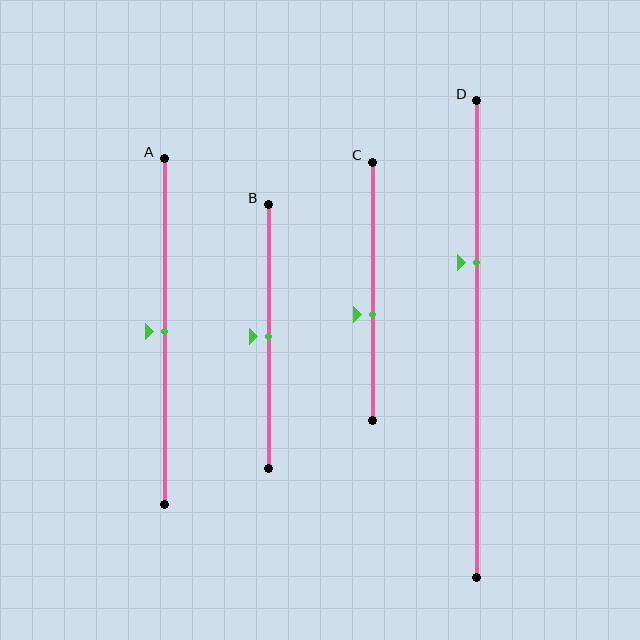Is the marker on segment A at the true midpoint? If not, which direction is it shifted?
Yes, the marker on segment A is at the true midpoint.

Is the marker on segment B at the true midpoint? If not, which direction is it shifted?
Yes, the marker on segment B is at the true midpoint.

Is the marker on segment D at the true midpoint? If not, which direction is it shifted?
No, the marker on segment D is shifted upward by about 16% of the segment length.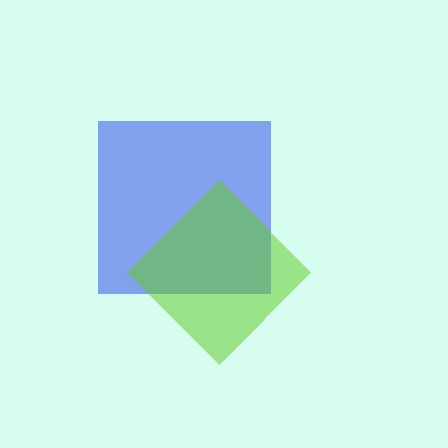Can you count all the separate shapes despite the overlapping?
Yes, there are 2 separate shapes.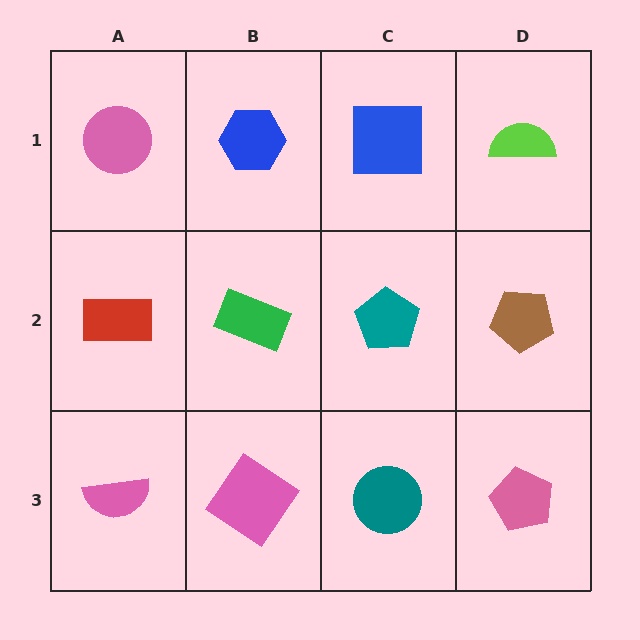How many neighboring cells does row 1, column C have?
3.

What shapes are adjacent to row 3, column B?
A green rectangle (row 2, column B), a pink semicircle (row 3, column A), a teal circle (row 3, column C).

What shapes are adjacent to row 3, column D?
A brown pentagon (row 2, column D), a teal circle (row 3, column C).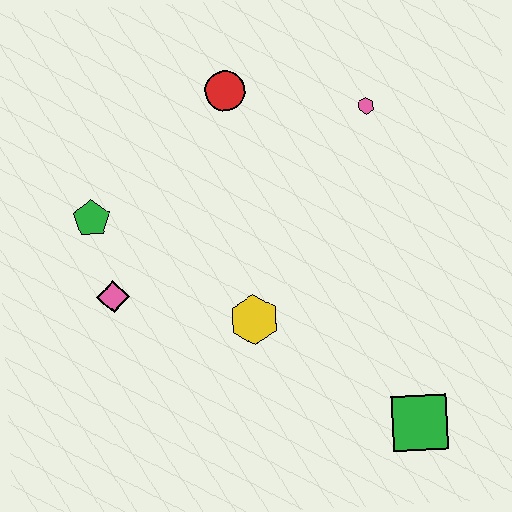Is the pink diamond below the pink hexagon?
Yes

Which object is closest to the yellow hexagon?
The pink diamond is closest to the yellow hexagon.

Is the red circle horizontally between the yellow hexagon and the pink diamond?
Yes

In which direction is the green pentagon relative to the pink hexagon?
The green pentagon is to the left of the pink hexagon.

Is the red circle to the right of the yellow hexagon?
No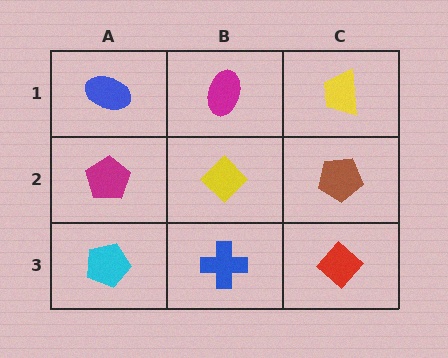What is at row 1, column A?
A blue ellipse.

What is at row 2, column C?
A brown pentagon.